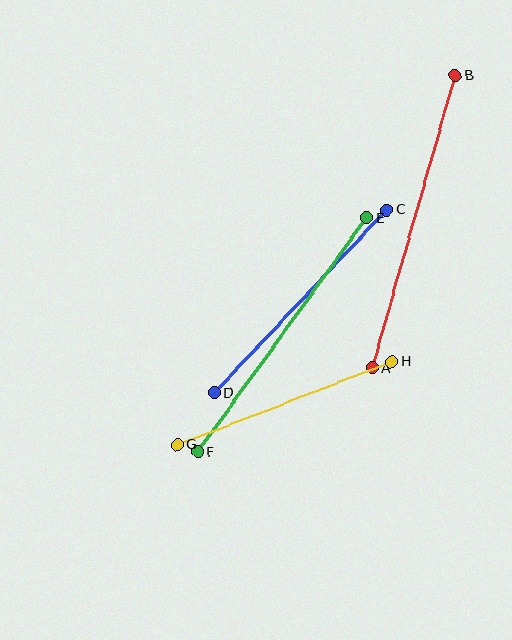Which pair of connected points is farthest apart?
Points A and B are farthest apart.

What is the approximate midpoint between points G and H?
The midpoint is at approximately (284, 403) pixels.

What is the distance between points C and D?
The distance is approximately 251 pixels.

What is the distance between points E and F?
The distance is approximately 289 pixels.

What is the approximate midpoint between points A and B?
The midpoint is at approximately (414, 222) pixels.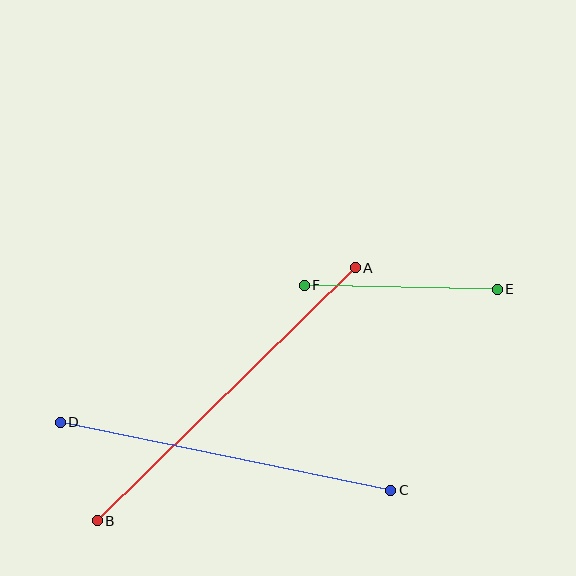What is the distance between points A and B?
The distance is approximately 361 pixels.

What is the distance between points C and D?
The distance is approximately 337 pixels.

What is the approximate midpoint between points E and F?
The midpoint is at approximately (401, 287) pixels.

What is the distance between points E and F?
The distance is approximately 193 pixels.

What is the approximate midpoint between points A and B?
The midpoint is at approximately (226, 394) pixels.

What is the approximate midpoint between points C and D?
The midpoint is at approximately (225, 456) pixels.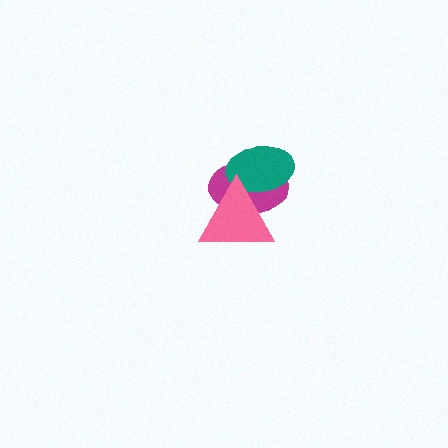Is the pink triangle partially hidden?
No, no other shape covers it.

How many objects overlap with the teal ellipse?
2 objects overlap with the teal ellipse.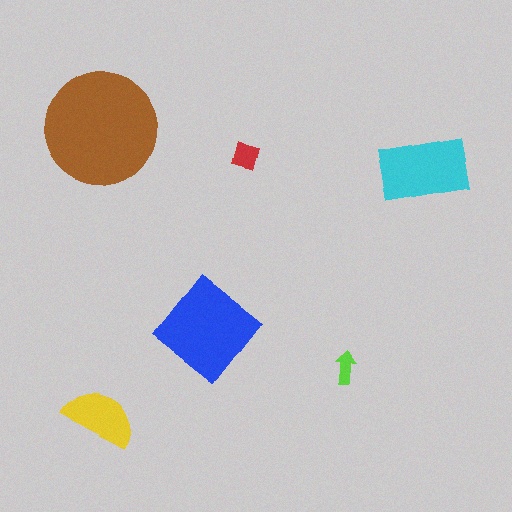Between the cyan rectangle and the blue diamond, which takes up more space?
The blue diamond.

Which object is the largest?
The brown circle.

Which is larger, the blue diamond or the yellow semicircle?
The blue diamond.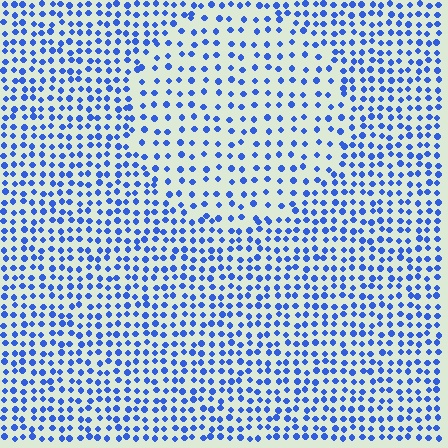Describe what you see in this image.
The image contains small blue elements arranged at two different densities. A circle-shaped region is visible where the elements are less densely packed than the surrounding area.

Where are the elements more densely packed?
The elements are more densely packed outside the circle boundary.